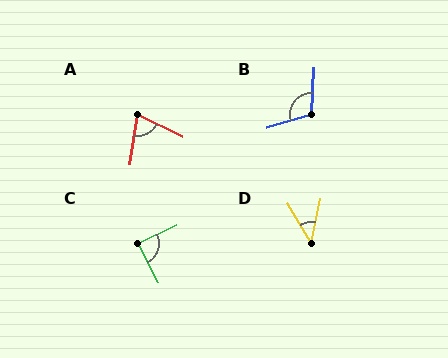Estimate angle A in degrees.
Approximately 73 degrees.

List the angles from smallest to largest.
D (42°), A (73°), C (88°), B (109°).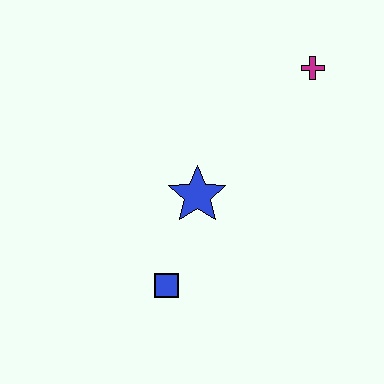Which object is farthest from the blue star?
The magenta cross is farthest from the blue star.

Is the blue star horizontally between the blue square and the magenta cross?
Yes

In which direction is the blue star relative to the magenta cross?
The blue star is below the magenta cross.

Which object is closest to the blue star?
The blue square is closest to the blue star.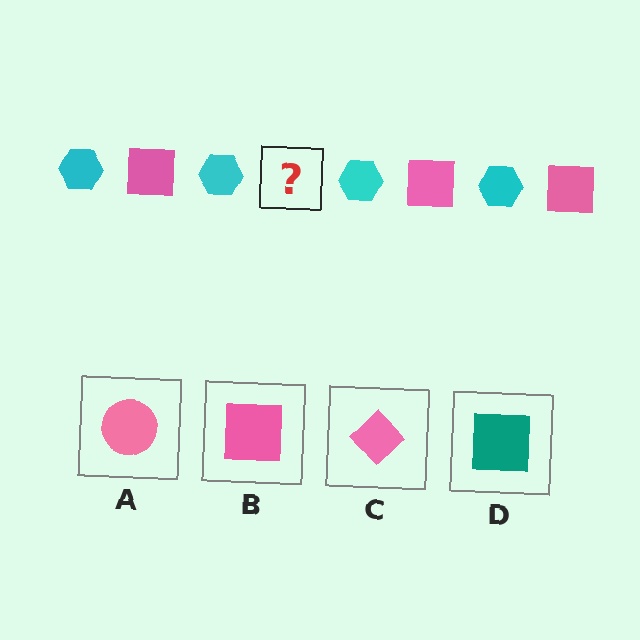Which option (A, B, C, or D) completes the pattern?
B.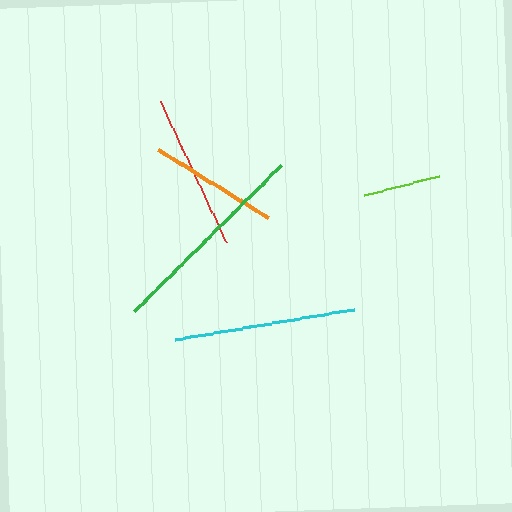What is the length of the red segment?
The red segment is approximately 156 pixels long.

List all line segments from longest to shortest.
From longest to shortest: green, cyan, red, orange, lime.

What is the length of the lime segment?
The lime segment is approximately 78 pixels long.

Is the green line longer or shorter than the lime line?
The green line is longer than the lime line.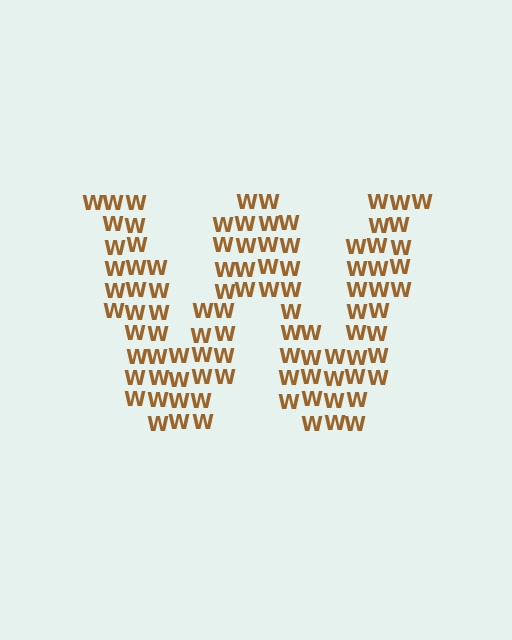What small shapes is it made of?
It is made of small letter W's.